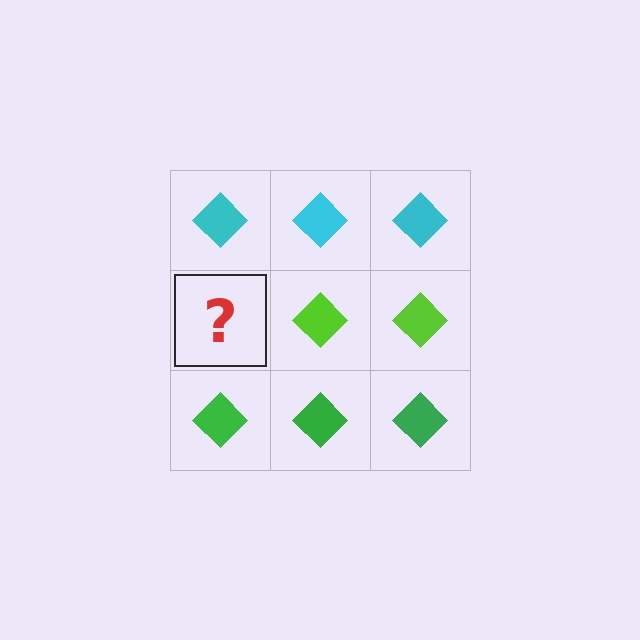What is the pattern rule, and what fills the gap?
The rule is that each row has a consistent color. The gap should be filled with a lime diamond.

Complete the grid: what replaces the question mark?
The question mark should be replaced with a lime diamond.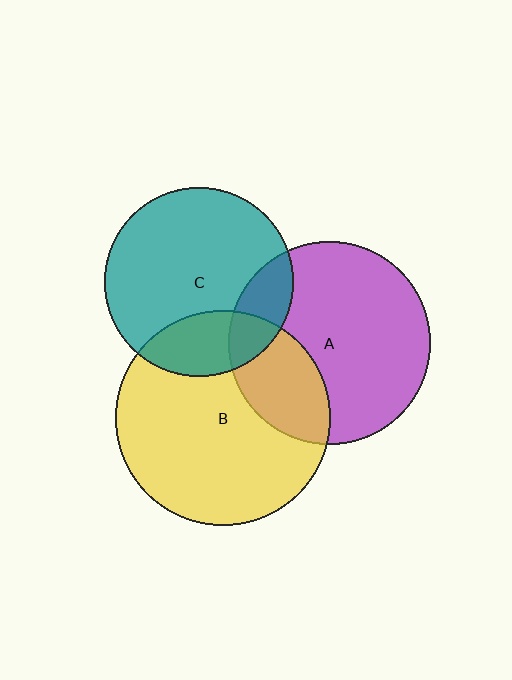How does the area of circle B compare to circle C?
Approximately 1.3 times.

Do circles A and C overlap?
Yes.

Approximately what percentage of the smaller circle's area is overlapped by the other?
Approximately 15%.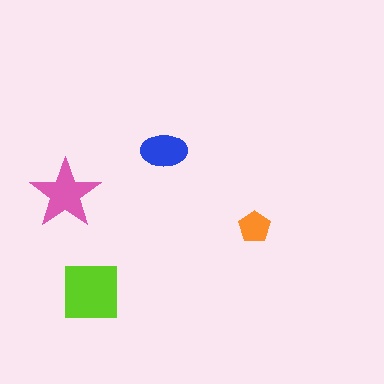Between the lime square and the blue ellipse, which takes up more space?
The lime square.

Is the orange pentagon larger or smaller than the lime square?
Smaller.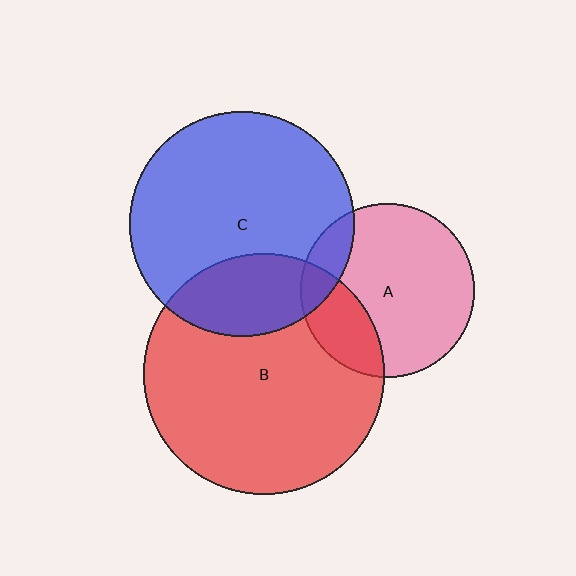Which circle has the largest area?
Circle B (red).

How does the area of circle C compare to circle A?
Approximately 1.7 times.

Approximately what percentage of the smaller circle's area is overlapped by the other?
Approximately 25%.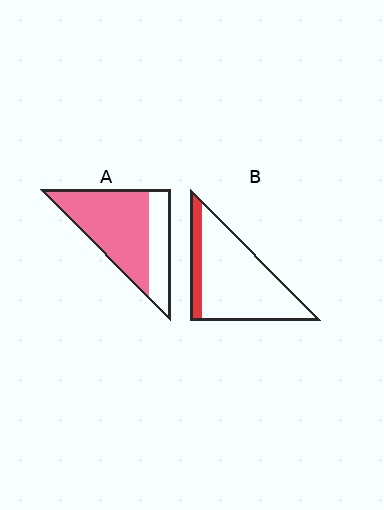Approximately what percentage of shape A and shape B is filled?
A is approximately 70% and B is approximately 15%.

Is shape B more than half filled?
No.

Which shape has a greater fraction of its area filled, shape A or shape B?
Shape A.